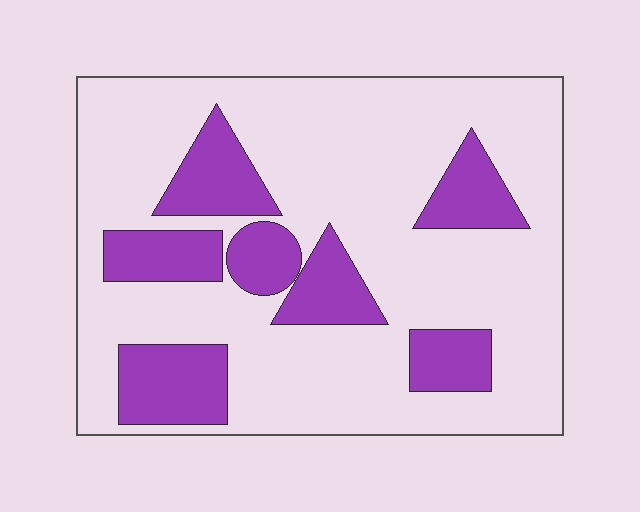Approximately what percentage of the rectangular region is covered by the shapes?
Approximately 25%.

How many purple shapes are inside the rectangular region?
7.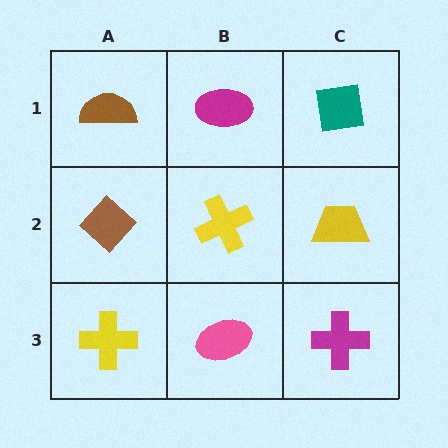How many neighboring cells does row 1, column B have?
3.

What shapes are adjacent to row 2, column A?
A brown semicircle (row 1, column A), a yellow cross (row 3, column A), a yellow cross (row 2, column B).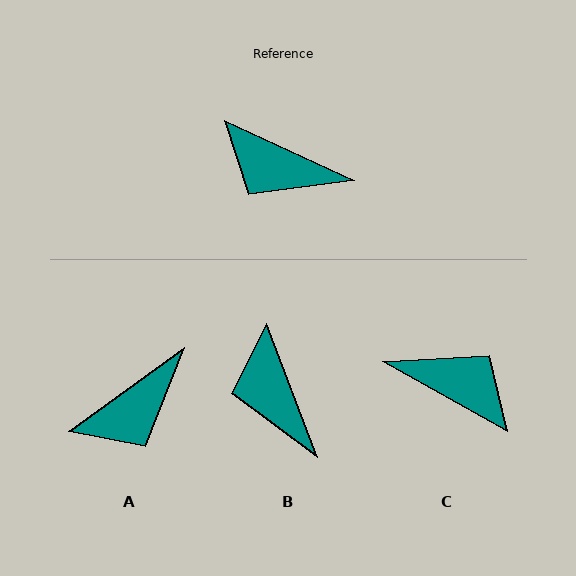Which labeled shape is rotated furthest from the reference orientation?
C, about 175 degrees away.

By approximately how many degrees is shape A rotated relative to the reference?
Approximately 61 degrees counter-clockwise.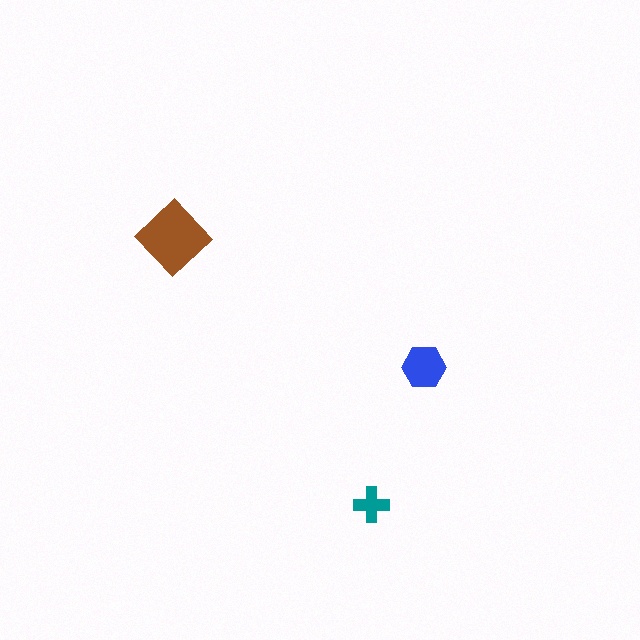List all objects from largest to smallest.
The brown diamond, the blue hexagon, the teal cross.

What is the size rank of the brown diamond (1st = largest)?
1st.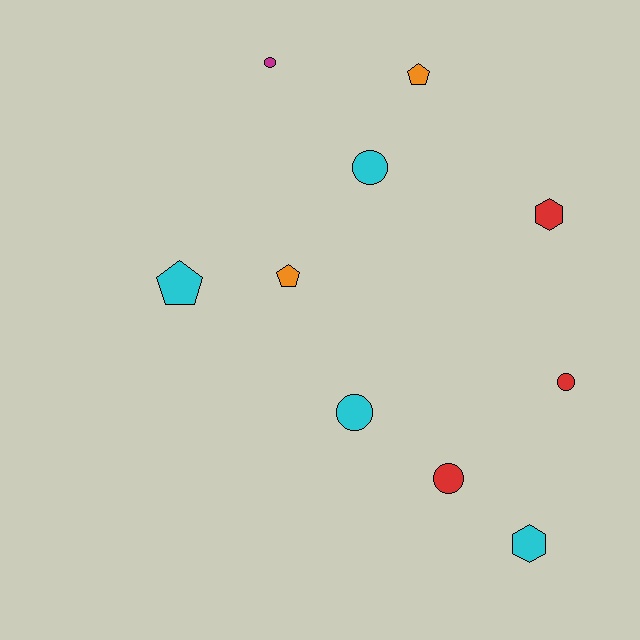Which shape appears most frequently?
Circle, with 5 objects.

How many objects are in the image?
There are 10 objects.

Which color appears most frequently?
Cyan, with 4 objects.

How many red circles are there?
There are 2 red circles.